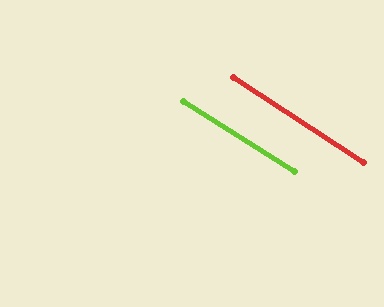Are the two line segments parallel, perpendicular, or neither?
Parallel — their directions differ by only 1.4°.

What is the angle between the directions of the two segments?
Approximately 1 degree.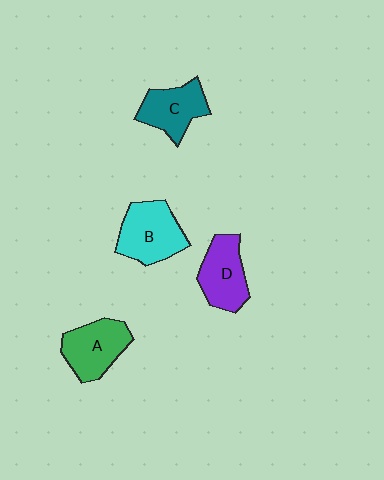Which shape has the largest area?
Shape B (cyan).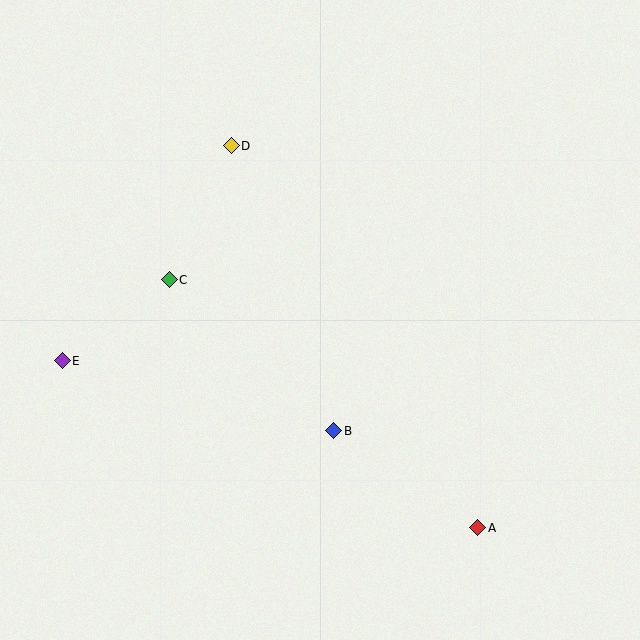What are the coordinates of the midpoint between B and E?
The midpoint between B and E is at (198, 396).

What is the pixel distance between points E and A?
The distance between E and A is 448 pixels.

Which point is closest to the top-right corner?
Point D is closest to the top-right corner.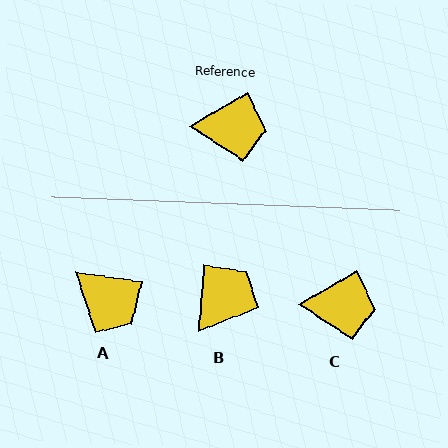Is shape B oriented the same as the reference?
No, it is off by about 55 degrees.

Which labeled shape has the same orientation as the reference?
C.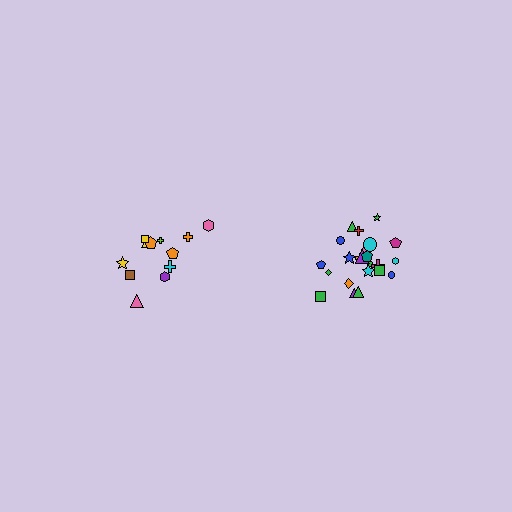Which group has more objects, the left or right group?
The right group.